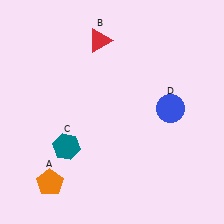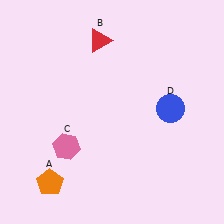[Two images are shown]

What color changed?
The hexagon (C) changed from teal in Image 1 to pink in Image 2.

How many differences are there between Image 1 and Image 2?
There is 1 difference between the two images.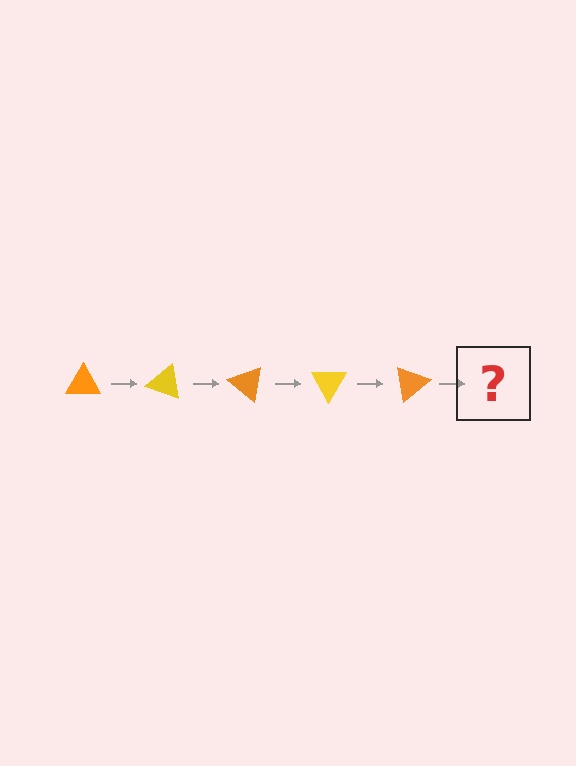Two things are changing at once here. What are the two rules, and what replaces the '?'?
The two rules are that it rotates 20 degrees each step and the color cycles through orange and yellow. The '?' should be a yellow triangle, rotated 100 degrees from the start.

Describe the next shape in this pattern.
It should be a yellow triangle, rotated 100 degrees from the start.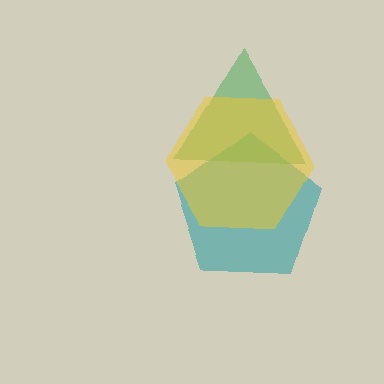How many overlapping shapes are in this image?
There are 3 overlapping shapes in the image.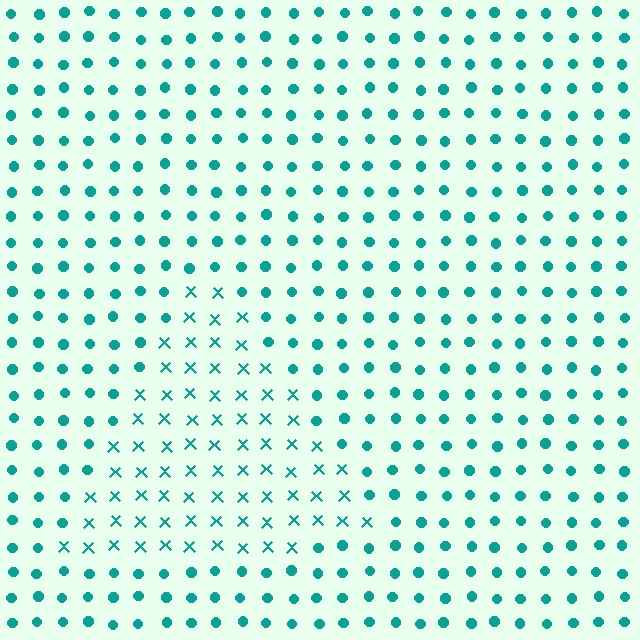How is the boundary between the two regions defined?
The boundary is defined by a change in element shape: X marks inside vs. circles outside. All elements share the same color and spacing.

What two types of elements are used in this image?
The image uses X marks inside the triangle region and circles outside it.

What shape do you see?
I see a triangle.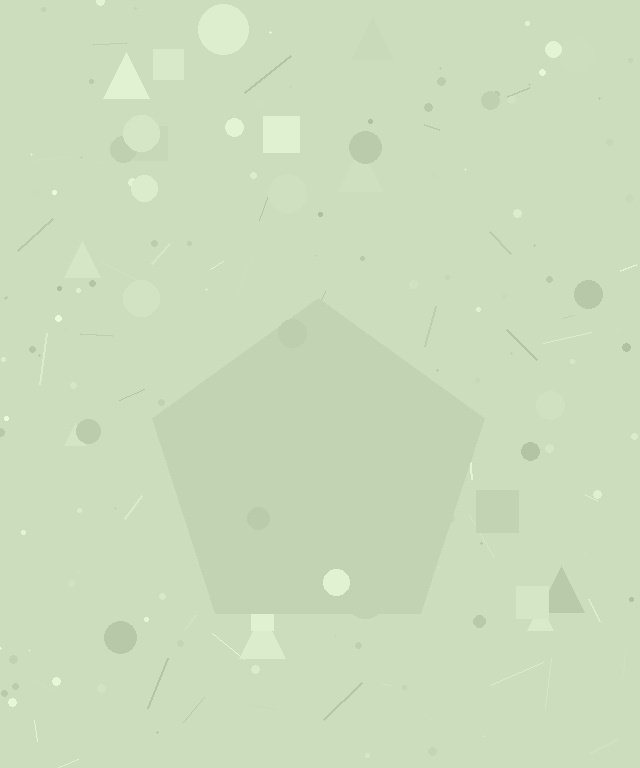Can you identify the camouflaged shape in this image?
The camouflaged shape is a pentagon.